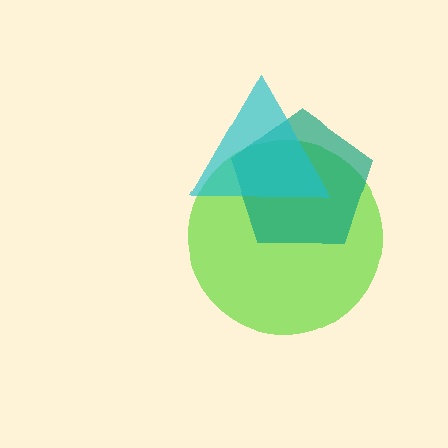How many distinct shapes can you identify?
There are 3 distinct shapes: a lime circle, a teal pentagon, a cyan triangle.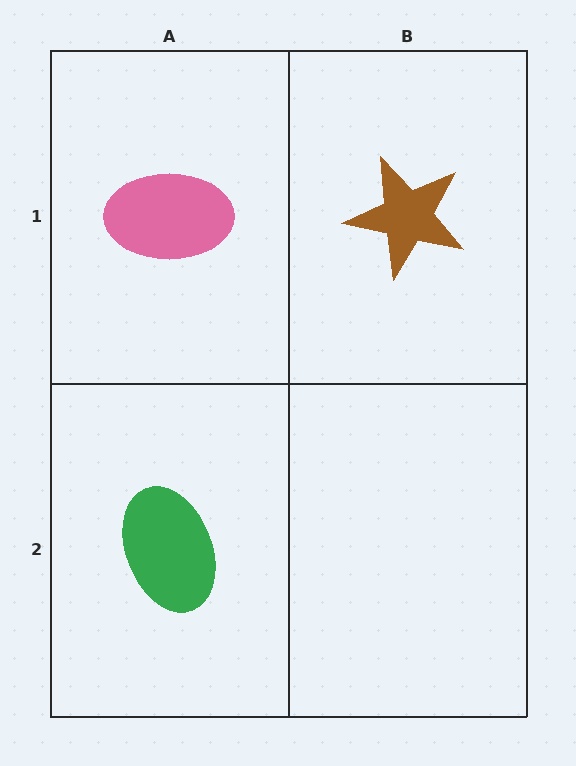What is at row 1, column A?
A pink ellipse.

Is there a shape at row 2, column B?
No, that cell is empty.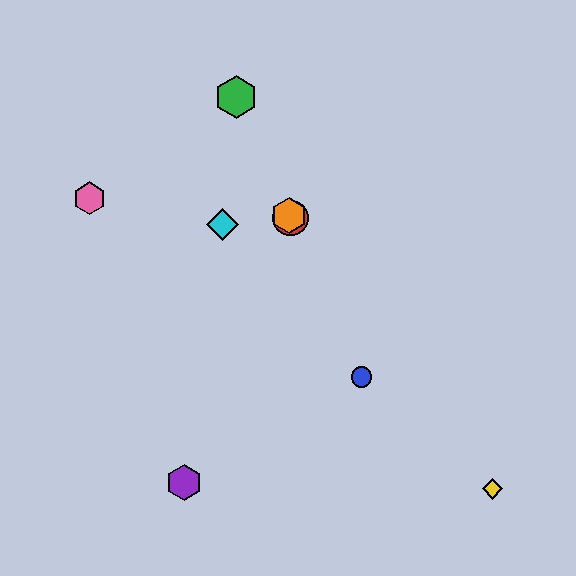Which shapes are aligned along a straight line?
The red circle, the blue circle, the green hexagon, the orange hexagon are aligned along a straight line.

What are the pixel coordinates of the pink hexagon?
The pink hexagon is at (89, 198).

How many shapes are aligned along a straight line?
4 shapes (the red circle, the blue circle, the green hexagon, the orange hexagon) are aligned along a straight line.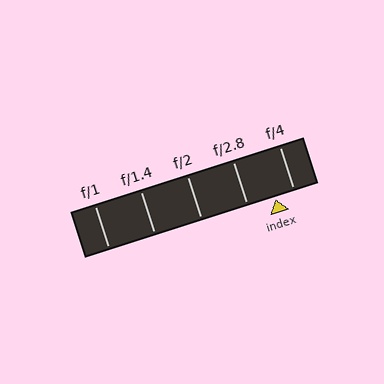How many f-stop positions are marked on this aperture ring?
There are 5 f-stop positions marked.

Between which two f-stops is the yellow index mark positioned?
The index mark is between f/2.8 and f/4.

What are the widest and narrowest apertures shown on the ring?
The widest aperture shown is f/1 and the narrowest is f/4.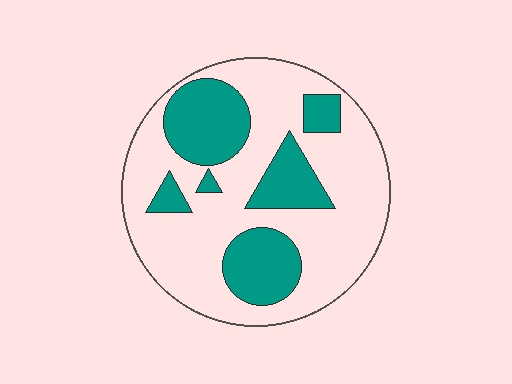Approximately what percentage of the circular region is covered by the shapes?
Approximately 30%.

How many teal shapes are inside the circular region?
6.